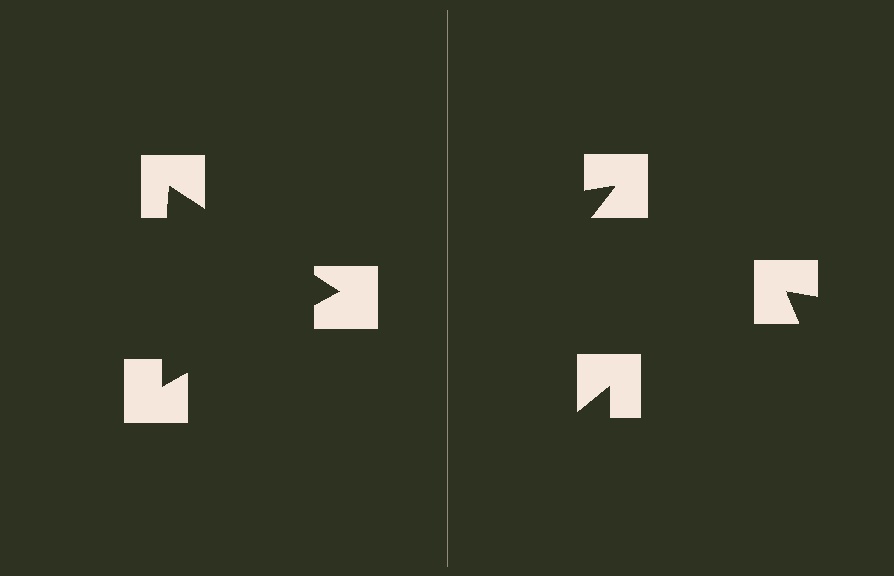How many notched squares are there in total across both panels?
6 — 3 on each side.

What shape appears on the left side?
An illusory triangle.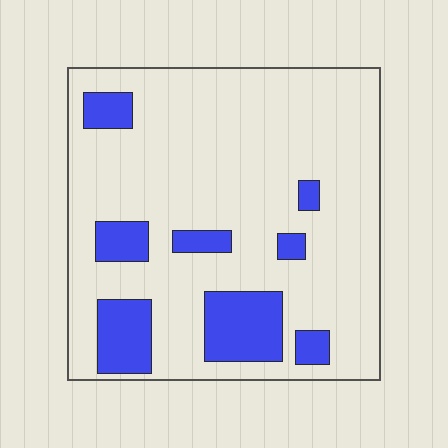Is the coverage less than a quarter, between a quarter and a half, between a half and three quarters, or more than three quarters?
Less than a quarter.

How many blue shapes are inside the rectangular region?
8.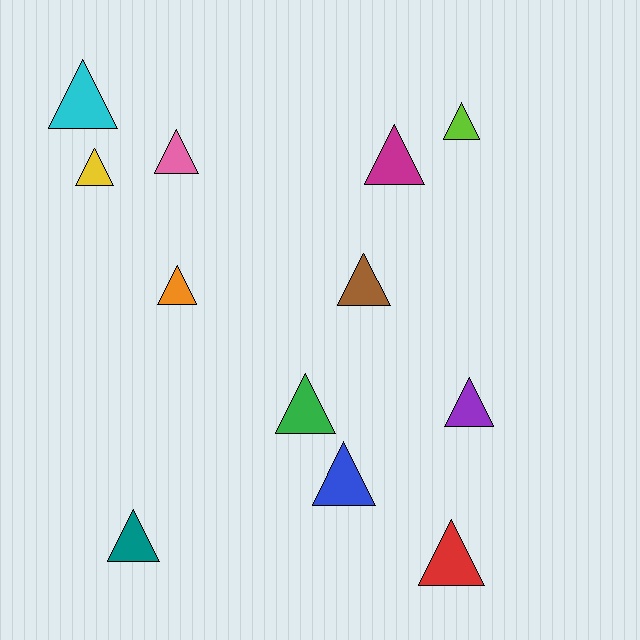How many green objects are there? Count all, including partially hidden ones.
There is 1 green object.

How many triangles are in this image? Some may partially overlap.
There are 12 triangles.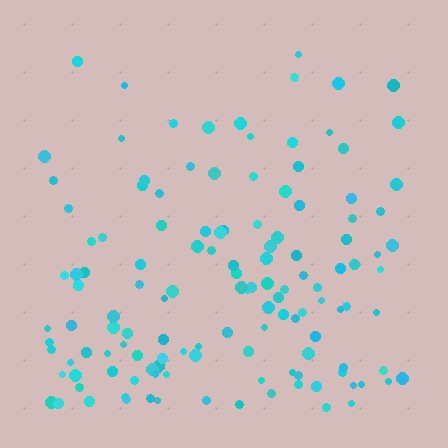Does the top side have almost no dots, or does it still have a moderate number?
Still a moderate number, just noticeably fewer than the bottom.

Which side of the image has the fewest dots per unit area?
The top.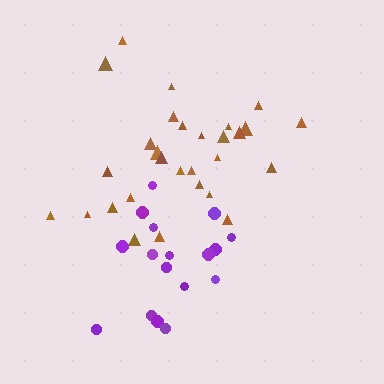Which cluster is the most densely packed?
Purple.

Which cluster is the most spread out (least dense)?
Brown.